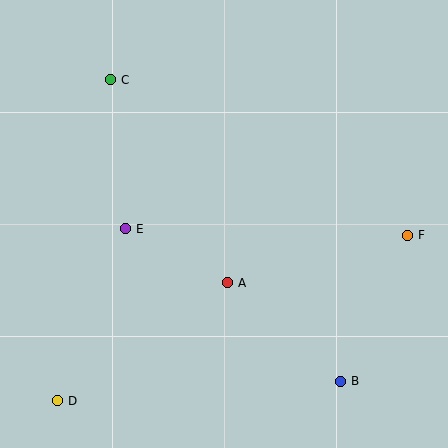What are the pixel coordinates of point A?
Point A is at (227, 283).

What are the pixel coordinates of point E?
Point E is at (125, 229).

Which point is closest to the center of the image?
Point A at (227, 283) is closest to the center.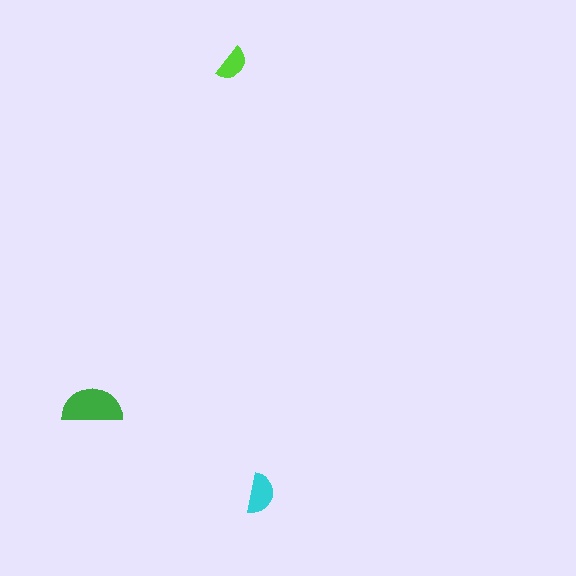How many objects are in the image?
There are 3 objects in the image.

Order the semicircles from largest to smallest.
the green one, the cyan one, the lime one.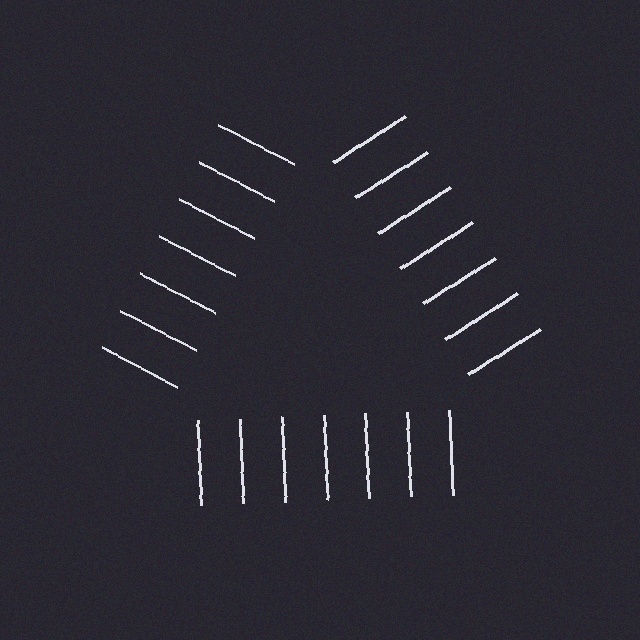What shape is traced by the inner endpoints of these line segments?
An illusory triangle — the line segments terminate on its edges but no continuous stroke is drawn.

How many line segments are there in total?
21 — 7 along each of the 3 edges.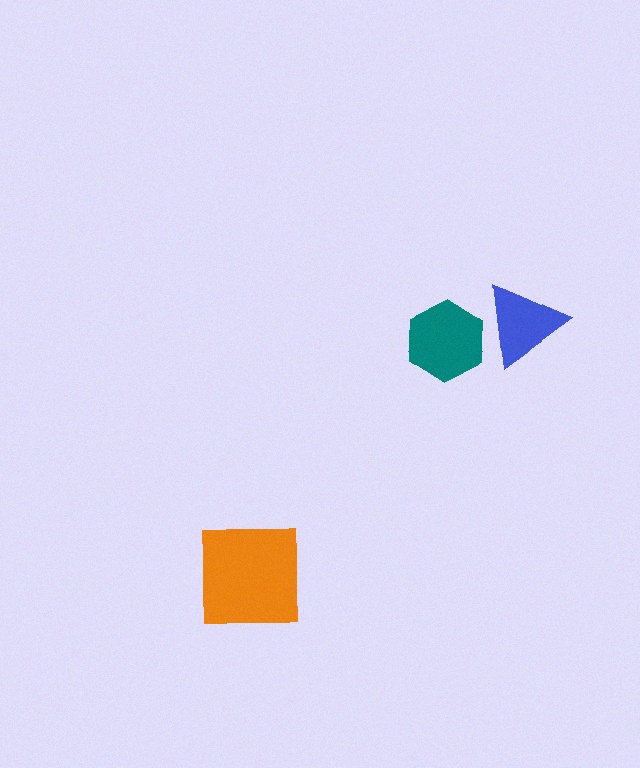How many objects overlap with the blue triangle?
1 object overlaps with the blue triangle.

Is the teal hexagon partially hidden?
Yes, it is partially covered by another shape.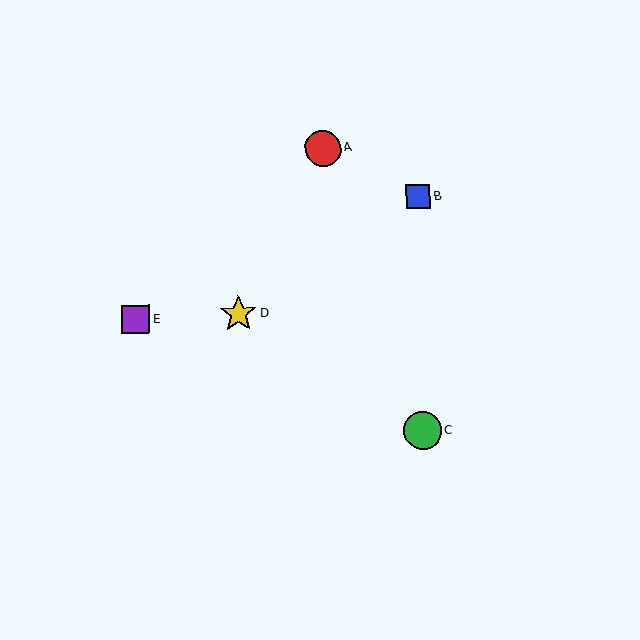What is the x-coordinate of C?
Object C is at x≈423.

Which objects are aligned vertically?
Objects B, C are aligned vertically.